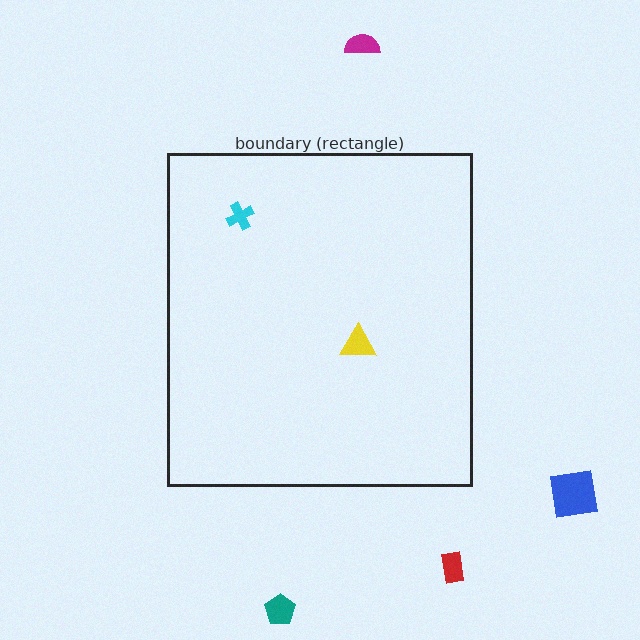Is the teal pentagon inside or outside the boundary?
Outside.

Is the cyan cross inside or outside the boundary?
Inside.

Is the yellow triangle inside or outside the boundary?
Inside.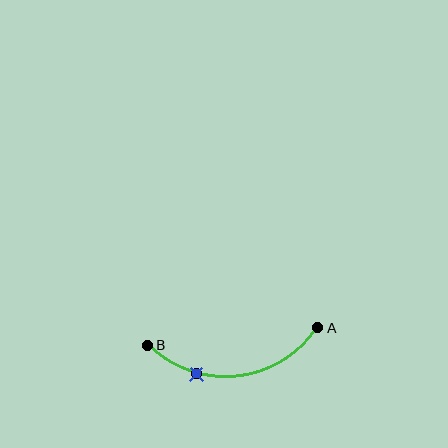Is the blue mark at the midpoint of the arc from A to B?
No. The blue mark lies on the arc but is closer to endpoint B. The arc midpoint would be at the point on the curve equidistant along the arc from both A and B.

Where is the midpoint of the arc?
The arc midpoint is the point on the curve farthest from the straight line joining A and B. It sits below that line.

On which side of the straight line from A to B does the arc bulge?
The arc bulges below the straight line connecting A and B.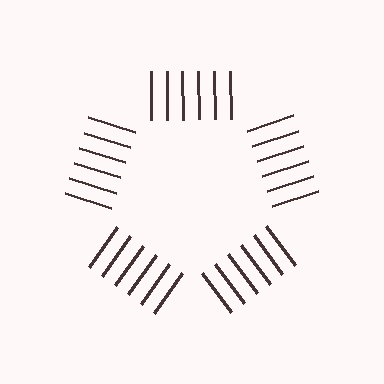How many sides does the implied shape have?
5 sides — the line-ends trace a pentagon.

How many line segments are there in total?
30 — 6 along each of the 5 edges.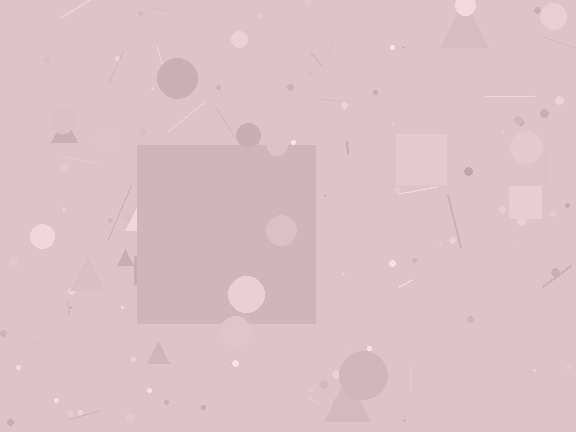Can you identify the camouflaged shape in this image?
The camouflaged shape is a square.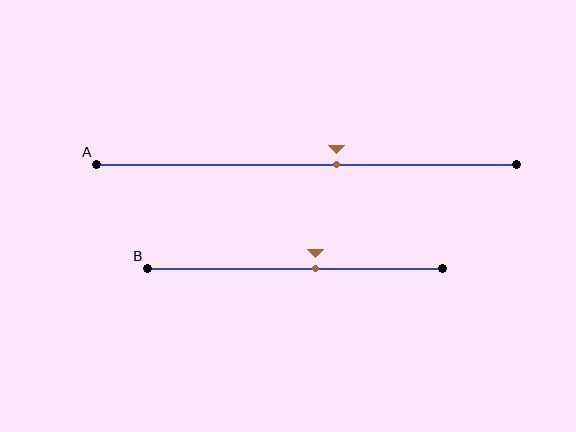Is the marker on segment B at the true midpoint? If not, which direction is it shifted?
No, the marker on segment B is shifted to the right by about 7% of the segment length.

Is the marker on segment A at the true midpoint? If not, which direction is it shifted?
No, the marker on segment A is shifted to the right by about 7% of the segment length.